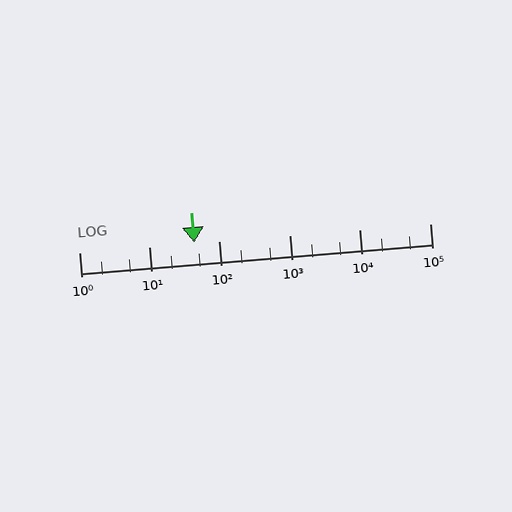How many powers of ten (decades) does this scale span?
The scale spans 5 decades, from 1 to 100000.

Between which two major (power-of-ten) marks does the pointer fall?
The pointer is between 10 and 100.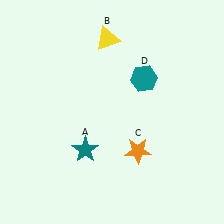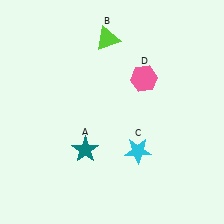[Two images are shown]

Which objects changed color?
B changed from yellow to lime. C changed from orange to cyan. D changed from teal to pink.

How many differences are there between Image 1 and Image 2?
There are 3 differences between the two images.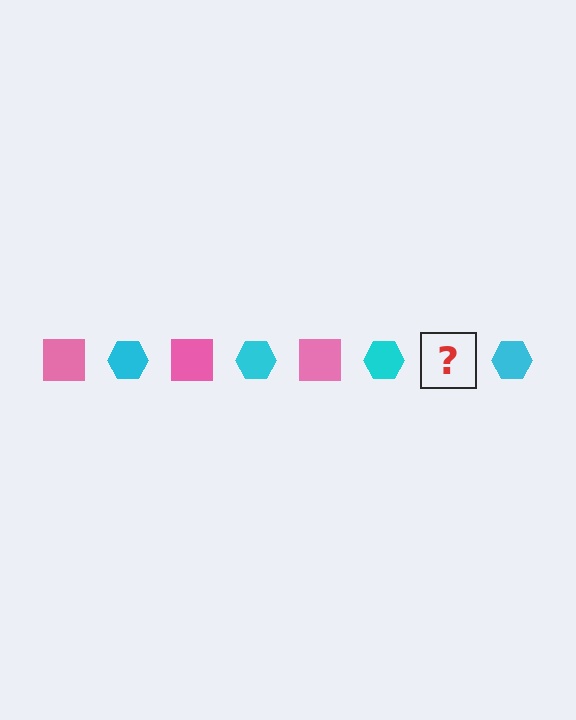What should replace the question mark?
The question mark should be replaced with a pink square.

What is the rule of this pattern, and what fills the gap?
The rule is that the pattern alternates between pink square and cyan hexagon. The gap should be filled with a pink square.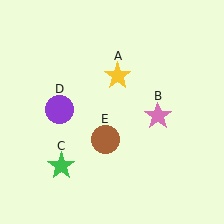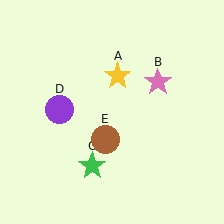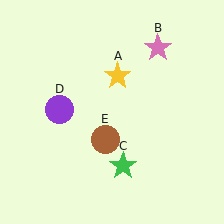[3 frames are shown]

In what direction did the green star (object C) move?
The green star (object C) moved right.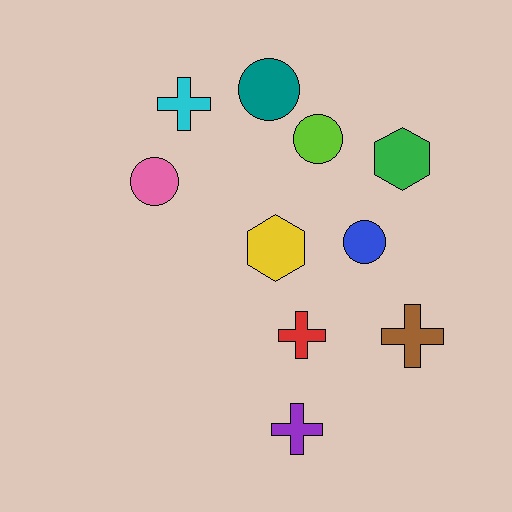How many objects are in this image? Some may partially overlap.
There are 10 objects.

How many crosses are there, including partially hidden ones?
There are 4 crosses.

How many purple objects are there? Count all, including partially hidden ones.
There is 1 purple object.